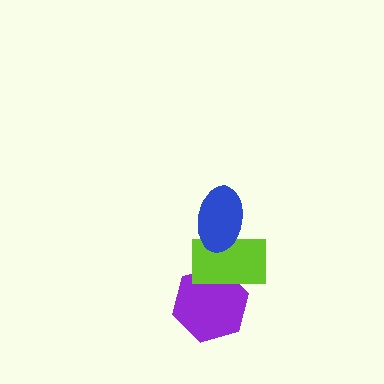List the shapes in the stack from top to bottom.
From top to bottom: the blue ellipse, the lime rectangle, the purple hexagon.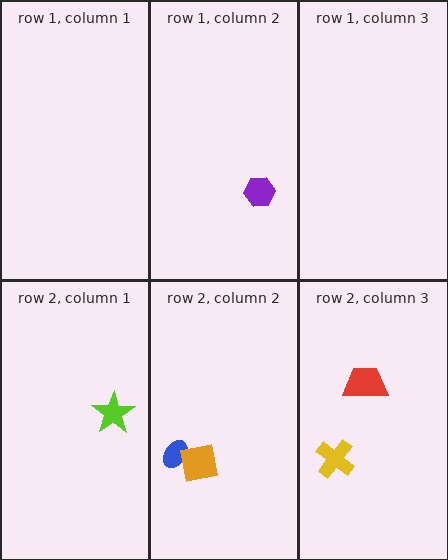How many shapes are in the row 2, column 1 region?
1.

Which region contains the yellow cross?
The row 2, column 3 region.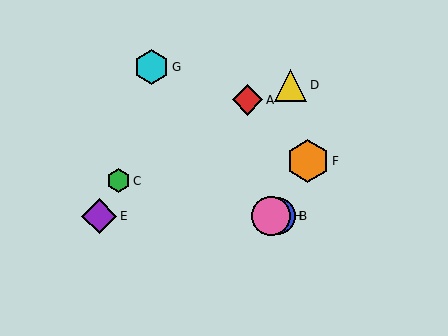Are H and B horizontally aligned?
Yes, both are at y≈216.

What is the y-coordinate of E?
Object E is at y≈216.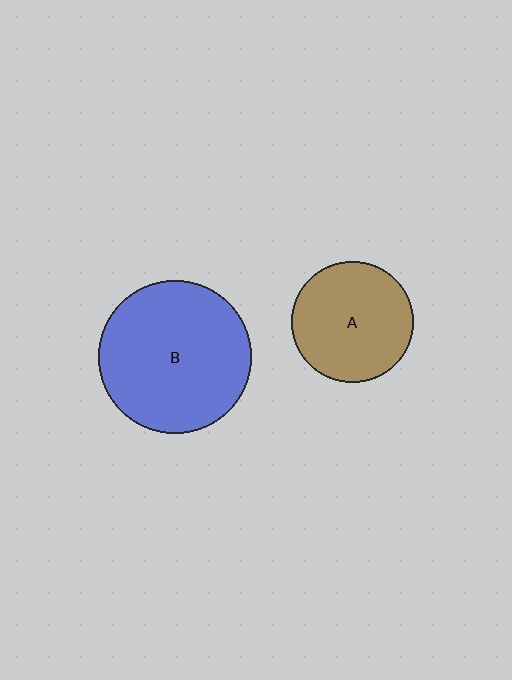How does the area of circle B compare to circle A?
Approximately 1.6 times.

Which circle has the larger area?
Circle B (blue).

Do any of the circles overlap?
No, none of the circles overlap.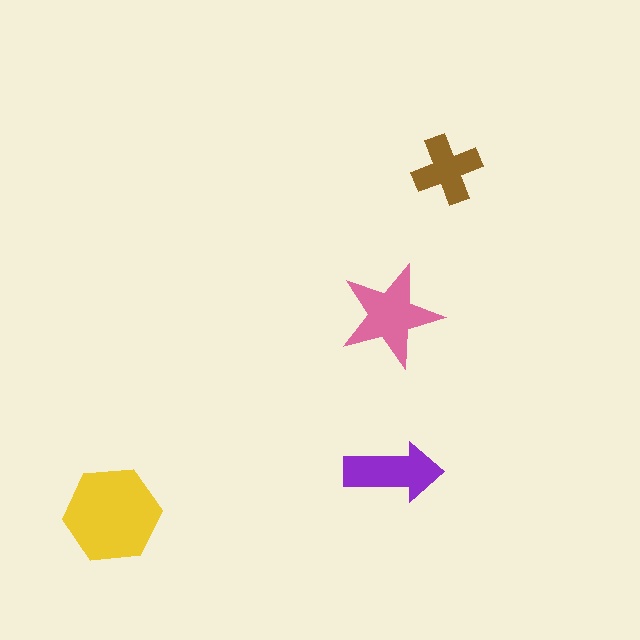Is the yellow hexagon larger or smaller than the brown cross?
Larger.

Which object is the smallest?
The brown cross.